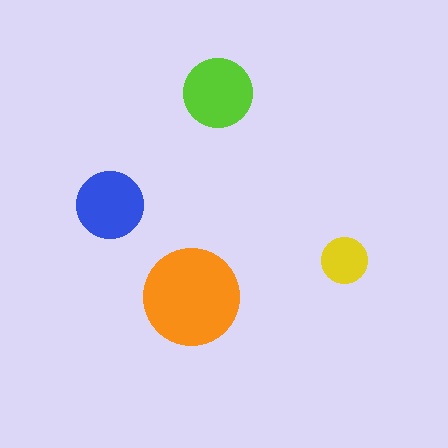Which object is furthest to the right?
The yellow circle is rightmost.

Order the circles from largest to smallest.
the orange one, the lime one, the blue one, the yellow one.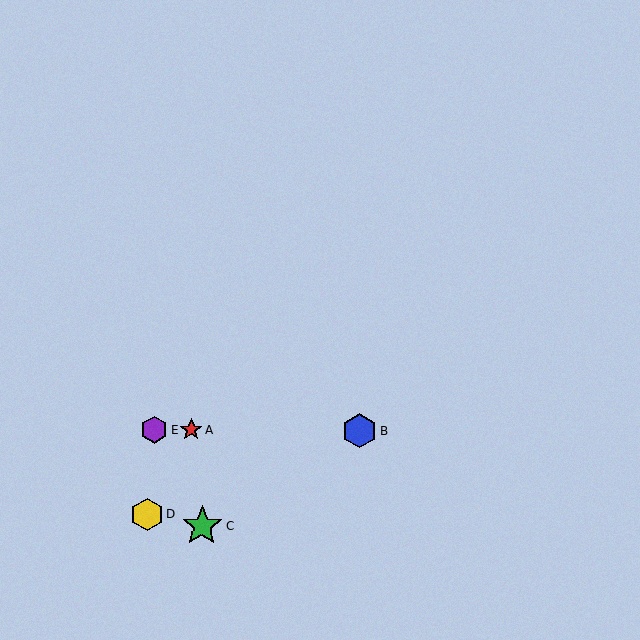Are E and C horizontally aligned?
No, E is at y≈430 and C is at y≈526.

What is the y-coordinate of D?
Object D is at y≈514.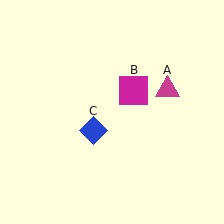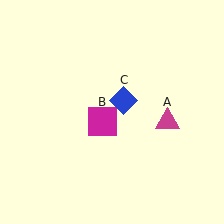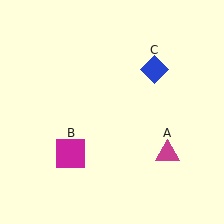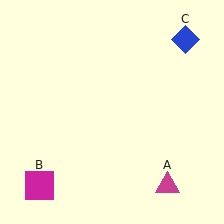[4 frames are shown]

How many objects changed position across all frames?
3 objects changed position: magenta triangle (object A), magenta square (object B), blue diamond (object C).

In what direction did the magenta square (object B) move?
The magenta square (object B) moved down and to the left.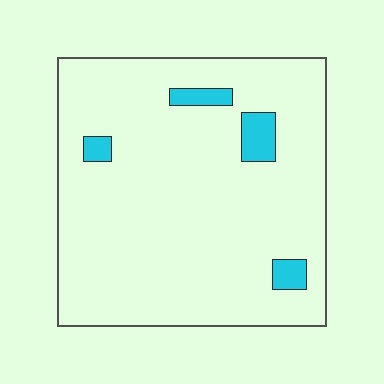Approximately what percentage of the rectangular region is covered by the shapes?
Approximately 5%.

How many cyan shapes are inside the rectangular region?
4.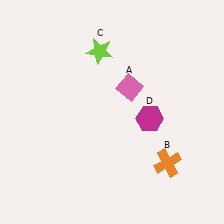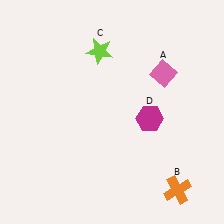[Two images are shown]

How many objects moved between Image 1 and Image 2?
2 objects moved between the two images.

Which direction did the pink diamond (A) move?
The pink diamond (A) moved right.